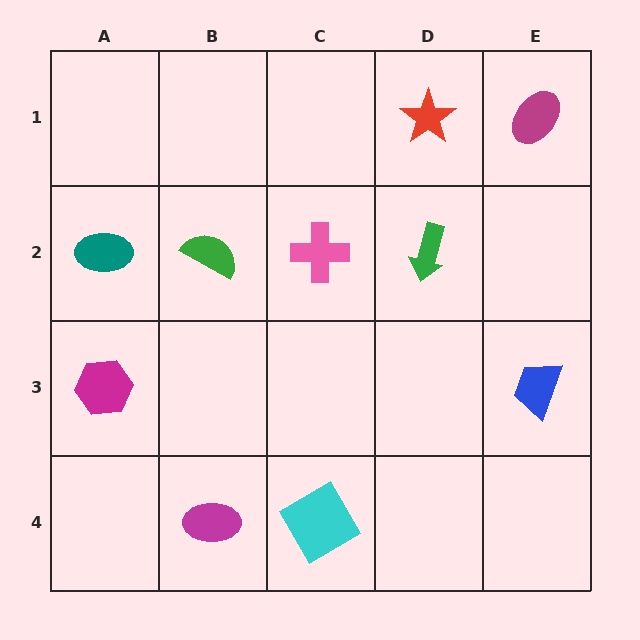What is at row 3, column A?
A magenta hexagon.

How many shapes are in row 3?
2 shapes.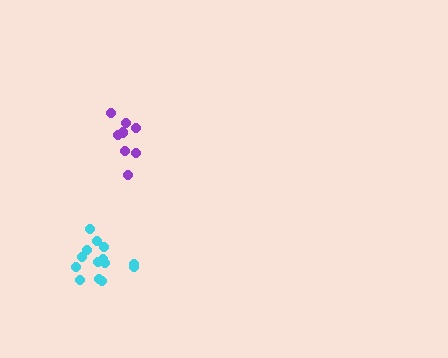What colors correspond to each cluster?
The clusters are colored: cyan, purple.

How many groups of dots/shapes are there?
There are 2 groups.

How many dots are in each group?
Group 1: 14 dots, Group 2: 9 dots (23 total).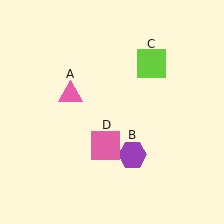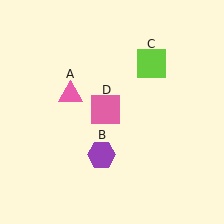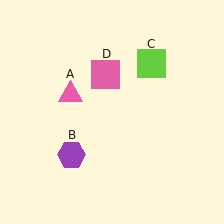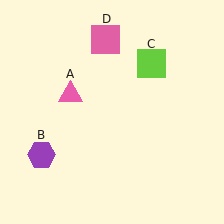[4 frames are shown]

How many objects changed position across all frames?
2 objects changed position: purple hexagon (object B), pink square (object D).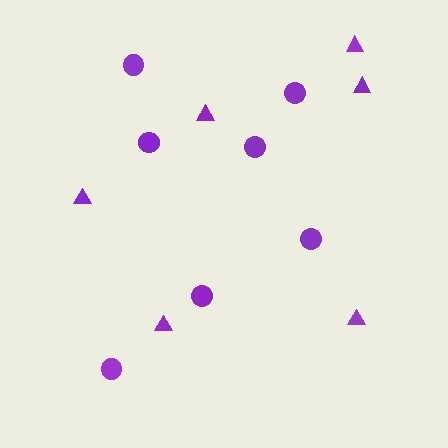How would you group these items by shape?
There are 2 groups: one group of triangles (6) and one group of circles (7).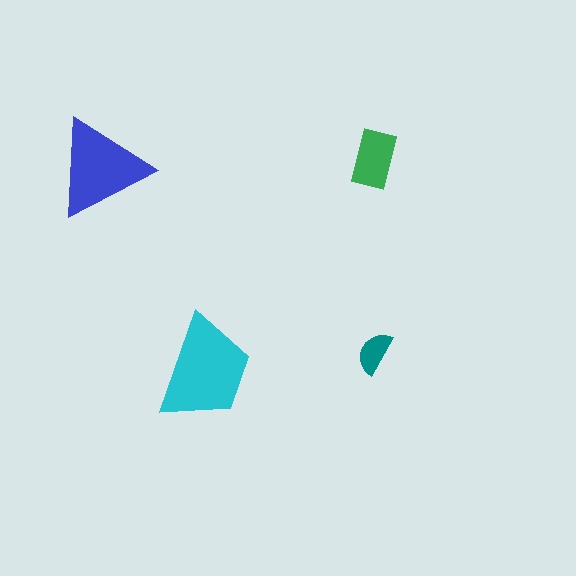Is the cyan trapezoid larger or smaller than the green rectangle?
Larger.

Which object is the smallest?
The teal semicircle.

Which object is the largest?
The cyan trapezoid.